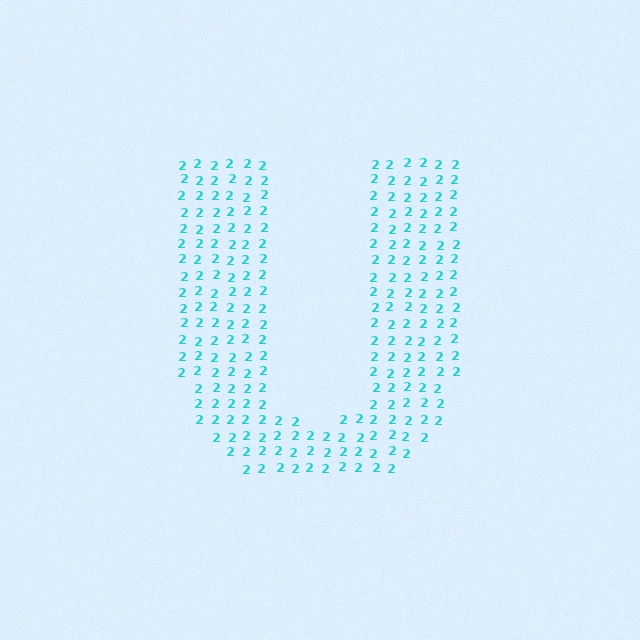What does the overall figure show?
The overall figure shows the letter U.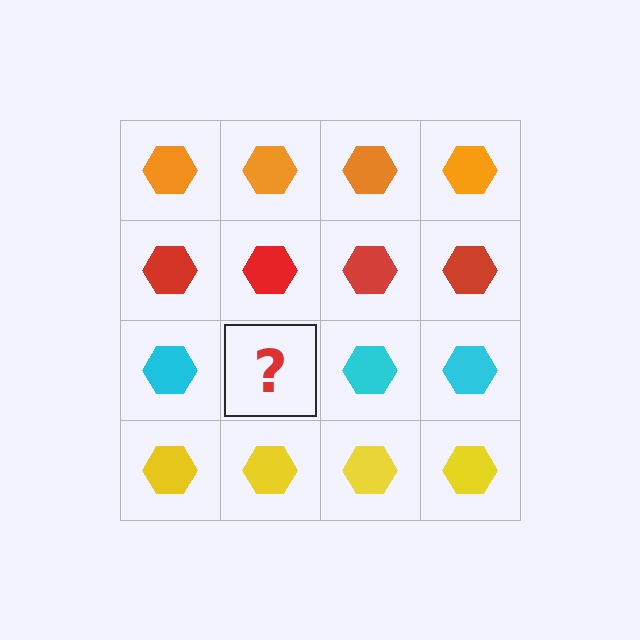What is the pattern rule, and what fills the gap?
The rule is that each row has a consistent color. The gap should be filled with a cyan hexagon.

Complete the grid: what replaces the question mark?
The question mark should be replaced with a cyan hexagon.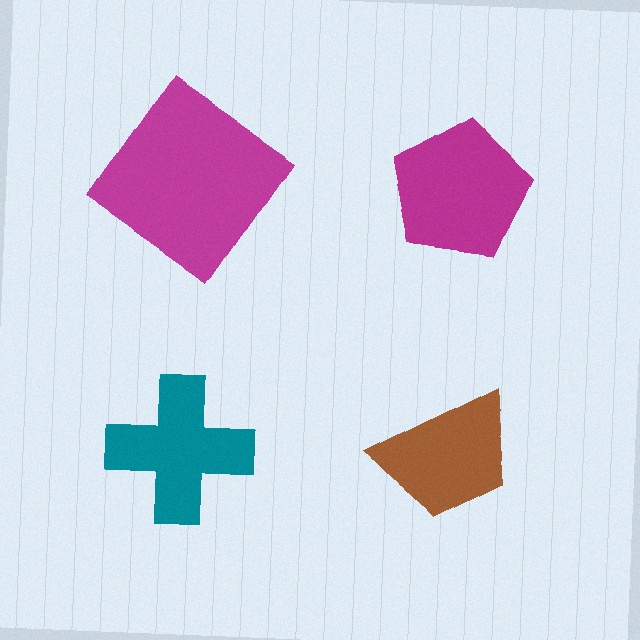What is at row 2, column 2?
A brown trapezoid.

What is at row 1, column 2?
A magenta pentagon.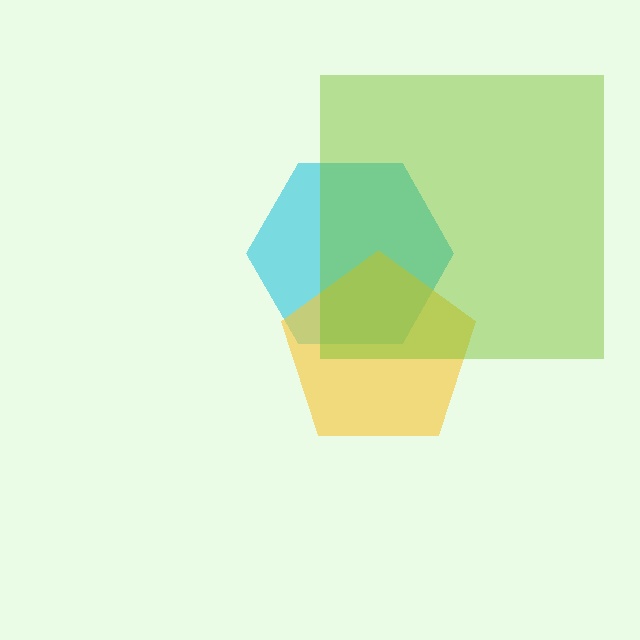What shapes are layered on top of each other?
The layered shapes are: a cyan hexagon, a yellow pentagon, a lime square.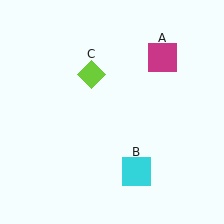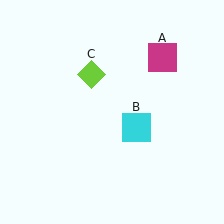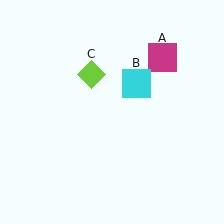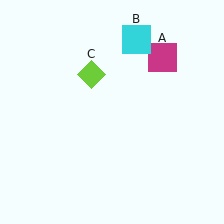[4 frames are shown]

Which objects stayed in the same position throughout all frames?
Magenta square (object A) and lime diamond (object C) remained stationary.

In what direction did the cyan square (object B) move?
The cyan square (object B) moved up.